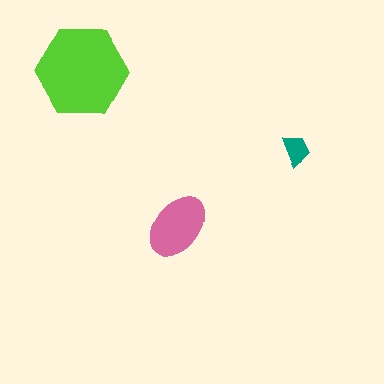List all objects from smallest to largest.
The teal trapezoid, the pink ellipse, the lime hexagon.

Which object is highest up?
The lime hexagon is topmost.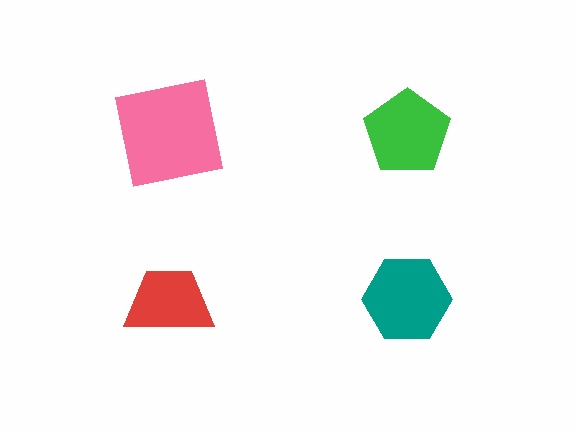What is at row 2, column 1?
A red trapezoid.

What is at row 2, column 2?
A teal hexagon.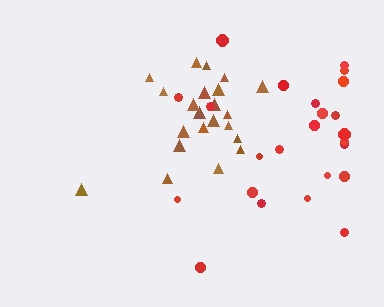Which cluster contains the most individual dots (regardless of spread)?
Red (24).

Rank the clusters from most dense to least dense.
brown, red.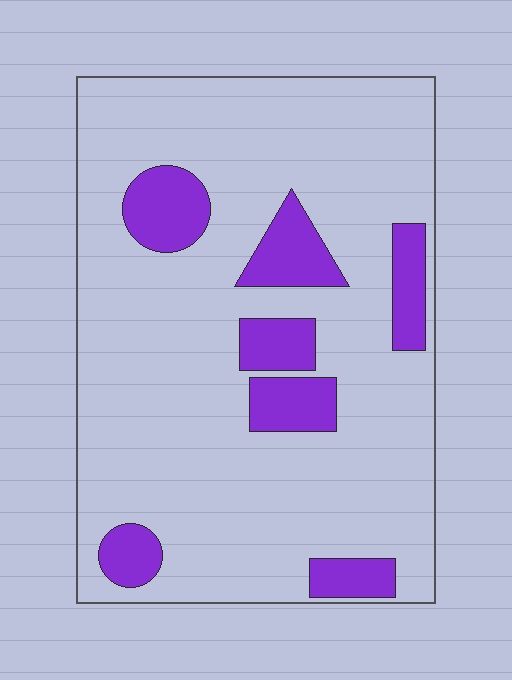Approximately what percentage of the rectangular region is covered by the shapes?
Approximately 15%.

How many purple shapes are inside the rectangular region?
7.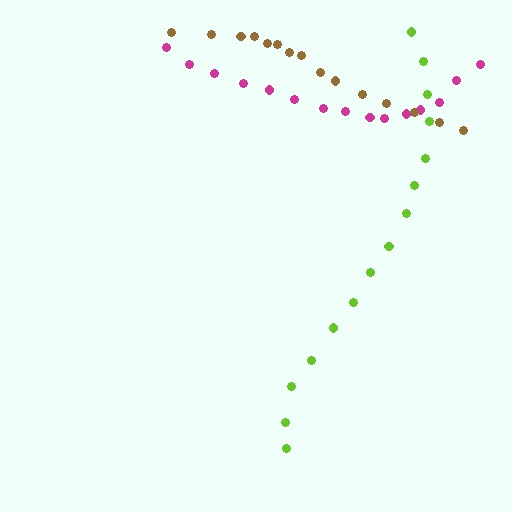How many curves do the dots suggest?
There are 3 distinct paths.